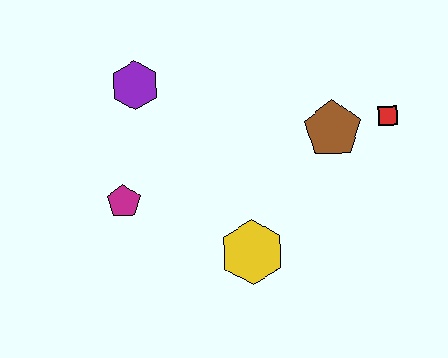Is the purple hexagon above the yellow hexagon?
Yes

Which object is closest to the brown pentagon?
The red square is closest to the brown pentagon.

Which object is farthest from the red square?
The magenta pentagon is farthest from the red square.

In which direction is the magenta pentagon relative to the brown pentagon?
The magenta pentagon is to the left of the brown pentagon.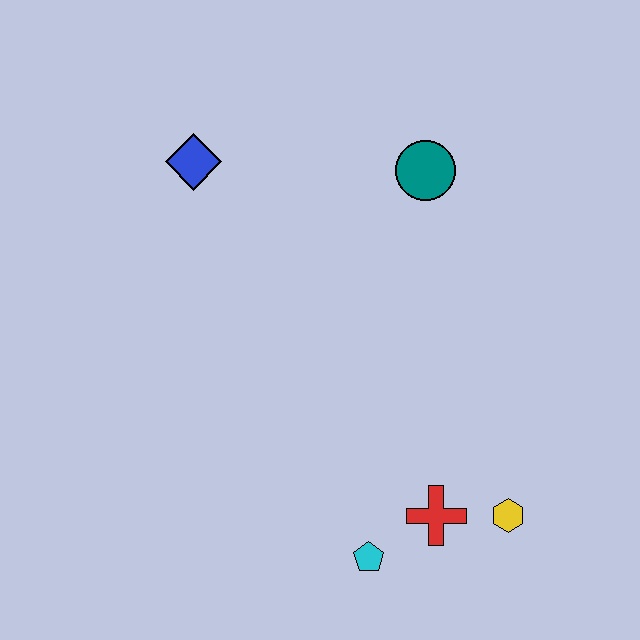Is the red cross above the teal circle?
No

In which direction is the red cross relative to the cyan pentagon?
The red cross is to the right of the cyan pentagon.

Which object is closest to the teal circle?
The blue diamond is closest to the teal circle.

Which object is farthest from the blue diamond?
The yellow hexagon is farthest from the blue diamond.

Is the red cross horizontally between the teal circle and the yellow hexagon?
Yes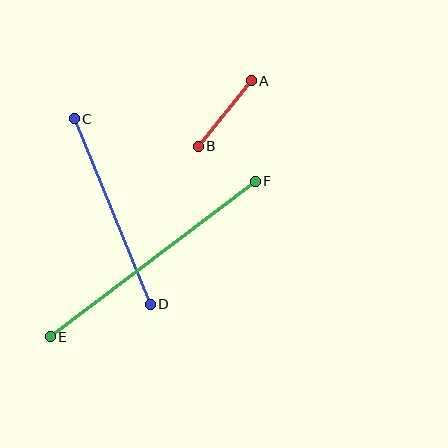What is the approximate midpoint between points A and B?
The midpoint is at approximately (225, 113) pixels.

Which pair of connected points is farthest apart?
Points E and F are farthest apart.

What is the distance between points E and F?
The distance is approximately 257 pixels.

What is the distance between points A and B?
The distance is approximately 84 pixels.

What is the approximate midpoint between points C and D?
The midpoint is at approximately (112, 212) pixels.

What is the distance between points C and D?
The distance is approximately 200 pixels.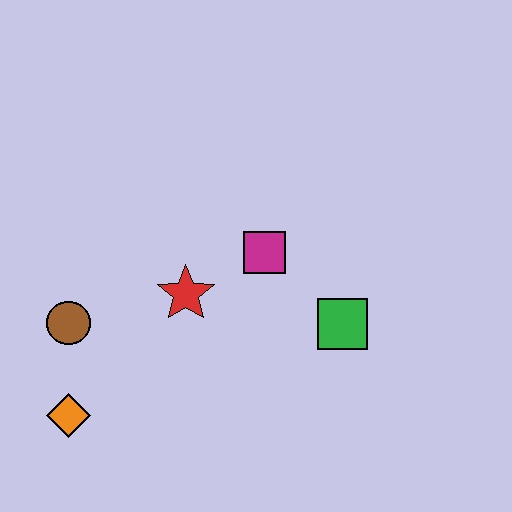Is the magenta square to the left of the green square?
Yes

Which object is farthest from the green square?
The orange diamond is farthest from the green square.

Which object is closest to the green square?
The magenta square is closest to the green square.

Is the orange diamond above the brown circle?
No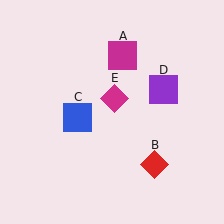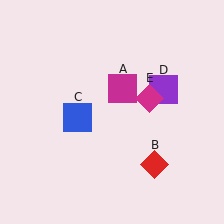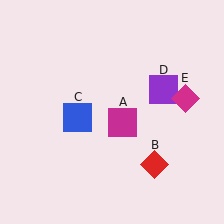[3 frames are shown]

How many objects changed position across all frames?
2 objects changed position: magenta square (object A), magenta diamond (object E).